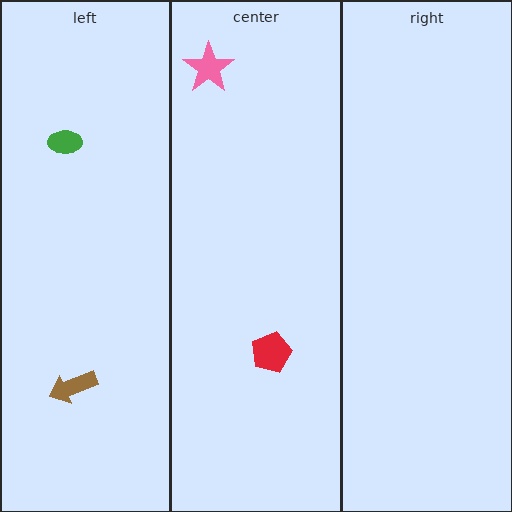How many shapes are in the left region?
2.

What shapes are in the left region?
The brown arrow, the green ellipse.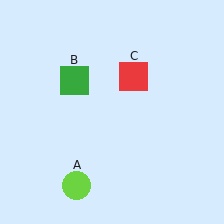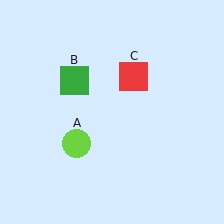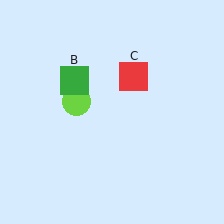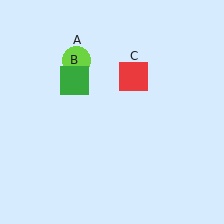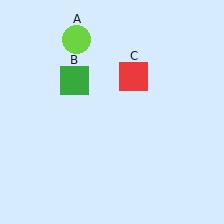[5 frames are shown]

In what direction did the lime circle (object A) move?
The lime circle (object A) moved up.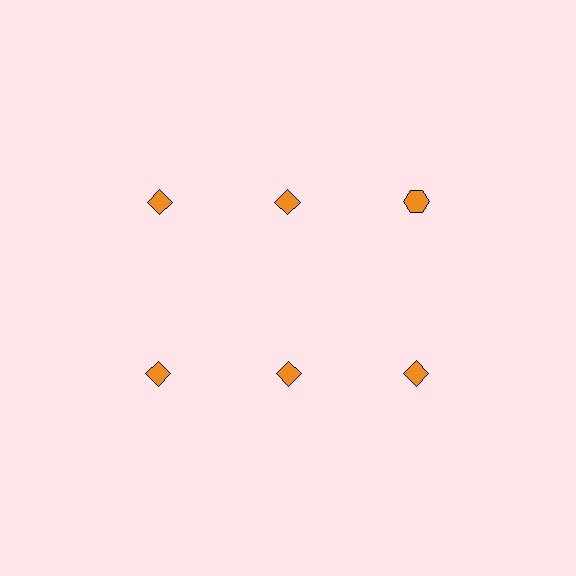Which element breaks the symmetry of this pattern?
The orange hexagon in the top row, center column breaks the symmetry. All other shapes are orange diamonds.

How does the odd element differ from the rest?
It has a different shape: hexagon instead of diamond.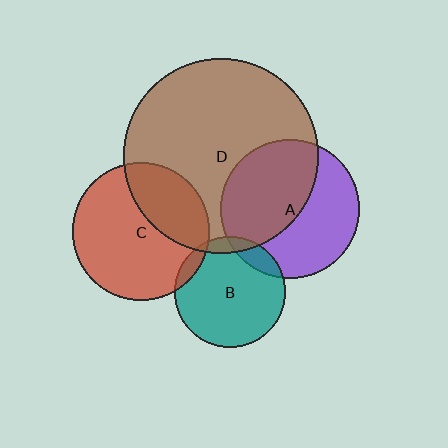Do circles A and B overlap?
Yes.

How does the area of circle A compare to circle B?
Approximately 1.6 times.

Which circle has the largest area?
Circle D (brown).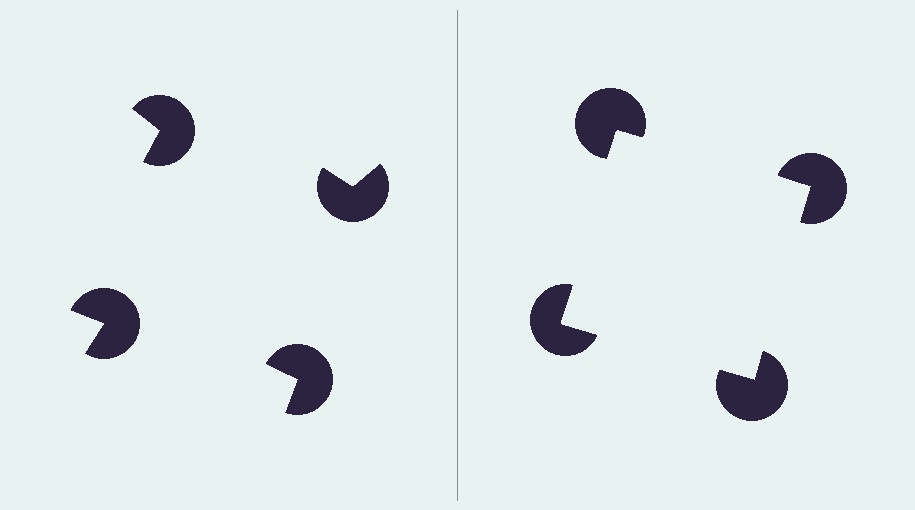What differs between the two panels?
The pac-man discs are positioned identically on both sides; only the wedge orientations differ. On the right they align to a square; on the left they are misaligned.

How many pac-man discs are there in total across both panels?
8 — 4 on each side.